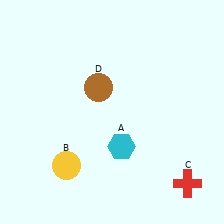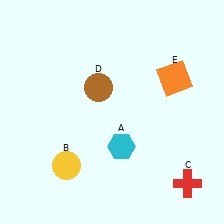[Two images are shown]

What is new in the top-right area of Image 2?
An orange square (E) was added in the top-right area of Image 2.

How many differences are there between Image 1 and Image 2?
There is 1 difference between the two images.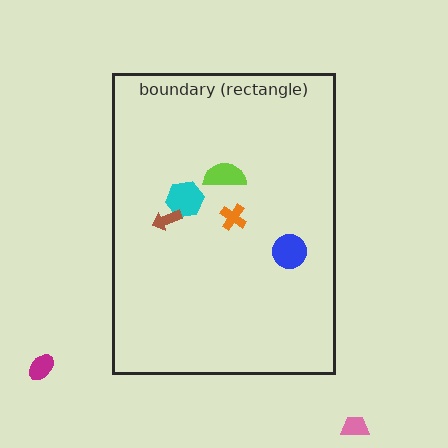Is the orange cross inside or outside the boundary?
Inside.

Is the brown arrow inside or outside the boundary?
Inside.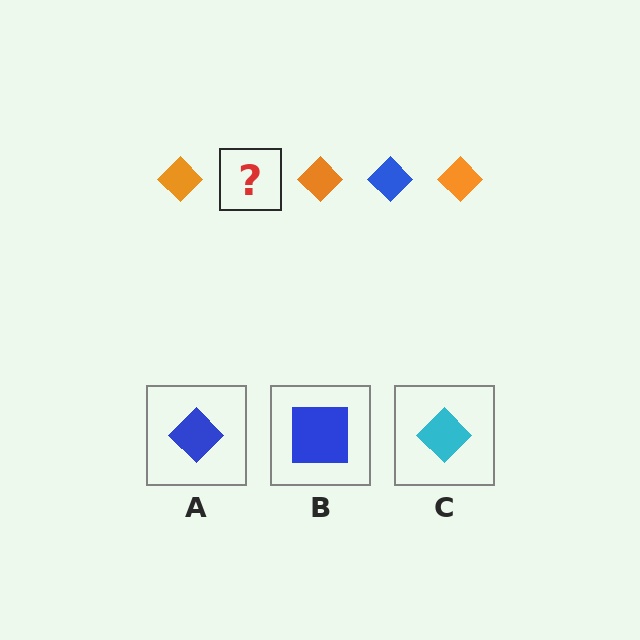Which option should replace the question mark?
Option A.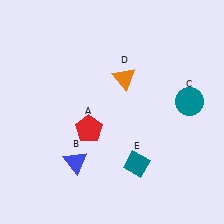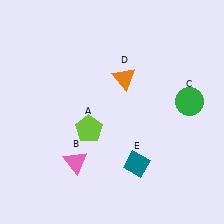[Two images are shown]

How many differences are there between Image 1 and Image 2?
There are 3 differences between the two images.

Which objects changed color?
A changed from red to lime. B changed from blue to pink. C changed from teal to green.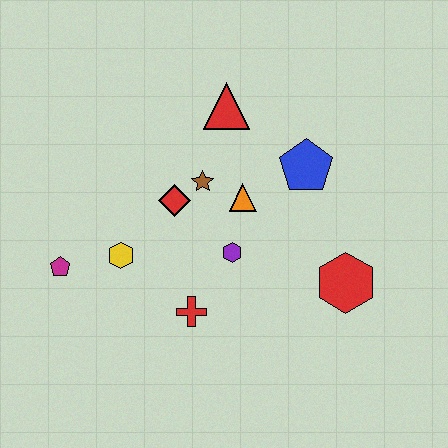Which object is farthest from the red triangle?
The magenta pentagon is farthest from the red triangle.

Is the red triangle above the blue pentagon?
Yes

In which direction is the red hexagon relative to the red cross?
The red hexagon is to the right of the red cross.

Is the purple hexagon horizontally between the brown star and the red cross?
No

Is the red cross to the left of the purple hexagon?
Yes